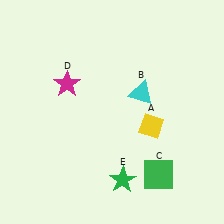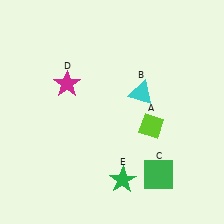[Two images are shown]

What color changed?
The diamond (A) changed from yellow in Image 1 to lime in Image 2.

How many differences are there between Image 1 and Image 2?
There is 1 difference between the two images.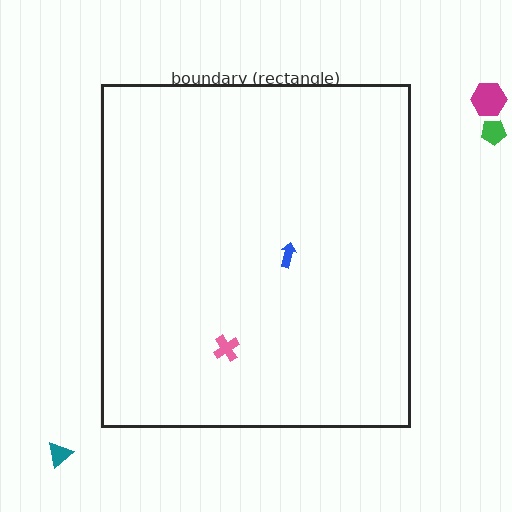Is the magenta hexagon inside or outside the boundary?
Outside.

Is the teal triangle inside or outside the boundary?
Outside.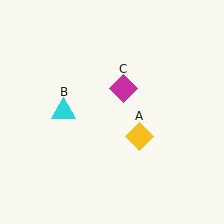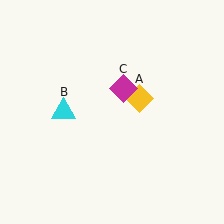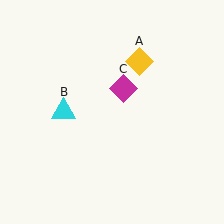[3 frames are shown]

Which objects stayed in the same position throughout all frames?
Cyan triangle (object B) and magenta diamond (object C) remained stationary.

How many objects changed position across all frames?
1 object changed position: yellow diamond (object A).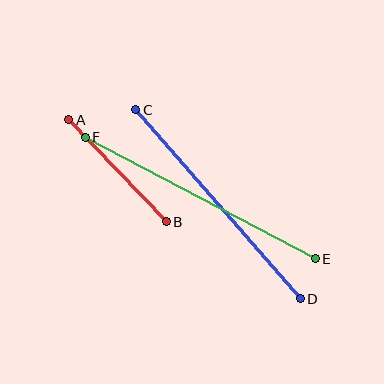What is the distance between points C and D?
The distance is approximately 251 pixels.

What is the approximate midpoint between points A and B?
The midpoint is at approximately (117, 171) pixels.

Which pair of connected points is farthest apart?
Points E and F are farthest apart.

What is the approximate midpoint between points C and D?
The midpoint is at approximately (218, 204) pixels.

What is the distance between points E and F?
The distance is approximately 260 pixels.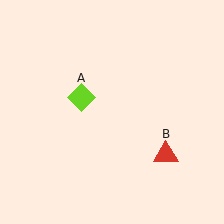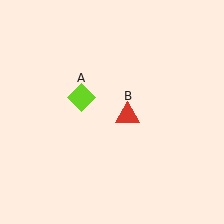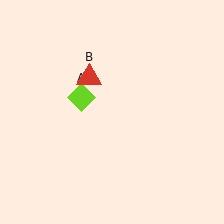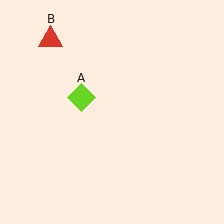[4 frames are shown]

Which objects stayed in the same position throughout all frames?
Lime diamond (object A) remained stationary.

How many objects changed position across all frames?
1 object changed position: red triangle (object B).